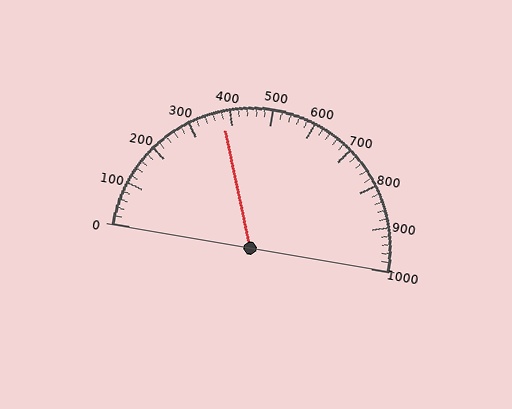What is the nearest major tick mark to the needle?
The nearest major tick mark is 400.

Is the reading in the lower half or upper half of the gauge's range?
The reading is in the lower half of the range (0 to 1000).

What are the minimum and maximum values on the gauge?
The gauge ranges from 0 to 1000.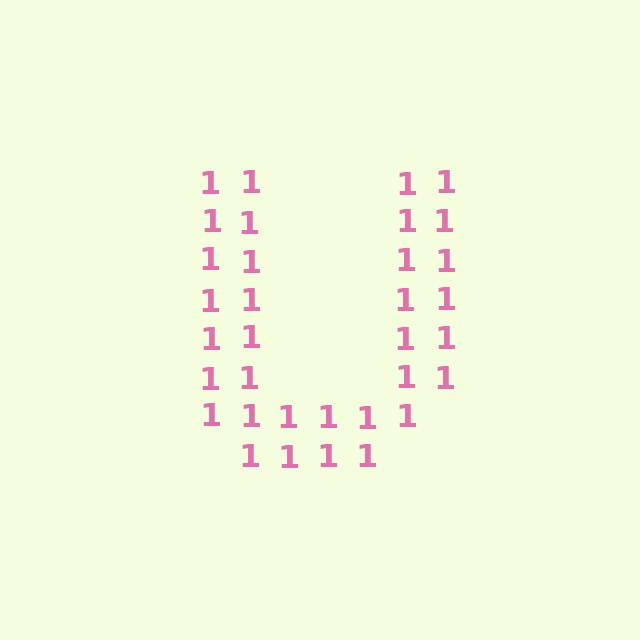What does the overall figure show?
The overall figure shows the letter U.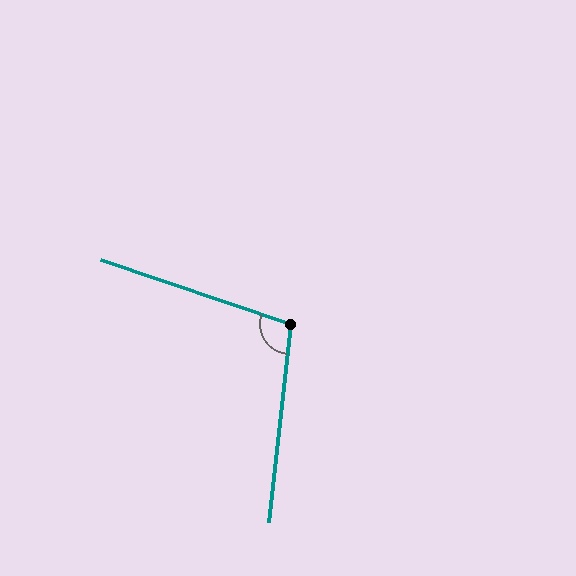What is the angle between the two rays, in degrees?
Approximately 102 degrees.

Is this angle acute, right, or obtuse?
It is obtuse.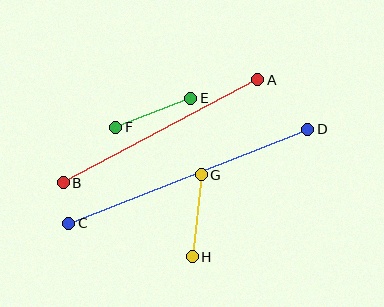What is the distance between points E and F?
The distance is approximately 80 pixels.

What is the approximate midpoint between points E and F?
The midpoint is at approximately (153, 113) pixels.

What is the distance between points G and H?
The distance is approximately 82 pixels.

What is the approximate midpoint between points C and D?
The midpoint is at approximately (188, 176) pixels.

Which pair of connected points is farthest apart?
Points C and D are farthest apart.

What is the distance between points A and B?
The distance is approximately 220 pixels.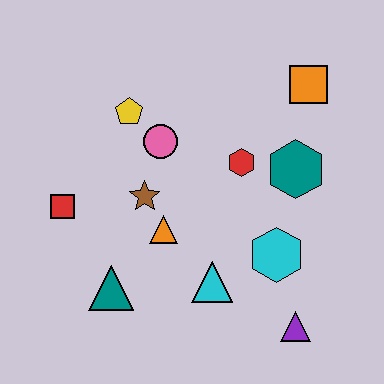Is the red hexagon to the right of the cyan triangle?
Yes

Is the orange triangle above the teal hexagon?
No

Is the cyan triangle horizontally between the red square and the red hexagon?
Yes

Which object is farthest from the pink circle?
The purple triangle is farthest from the pink circle.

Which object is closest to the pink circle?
The yellow pentagon is closest to the pink circle.